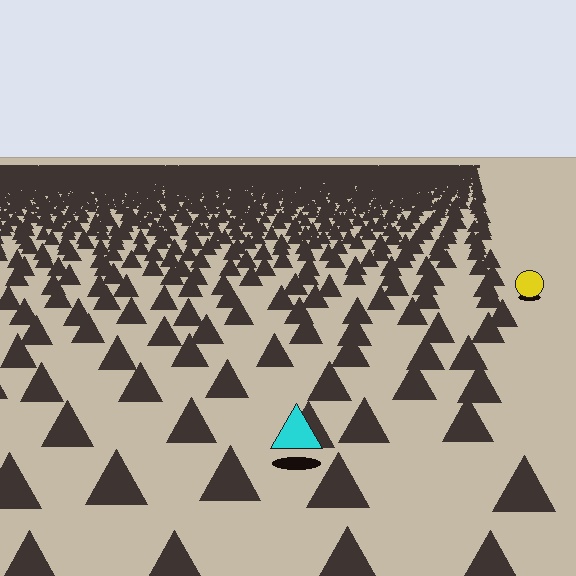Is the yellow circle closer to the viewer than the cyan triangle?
No. The cyan triangle is closer — you can tell from the texture gradient: the ground texture is coarser near it.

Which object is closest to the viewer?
The cyan triangle is closest. The texture marks near it are larger and more spread out.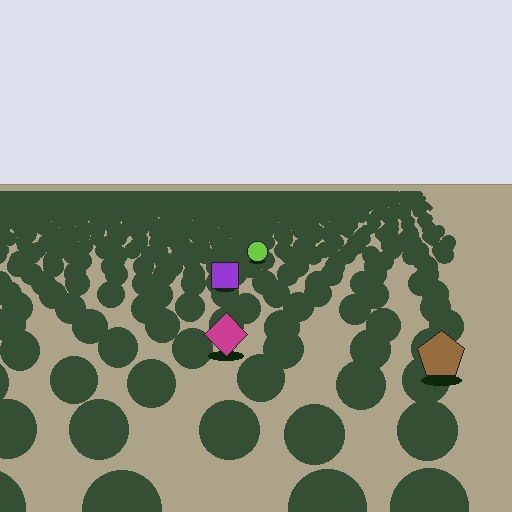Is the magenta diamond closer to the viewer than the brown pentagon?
No. The brown pentagon is closer — you can tell from the texture gradient: the ground texture is coarser near it.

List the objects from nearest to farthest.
From nearest to farthest: the brown pentagon, the magenta diamond, the purple square, the lime circle.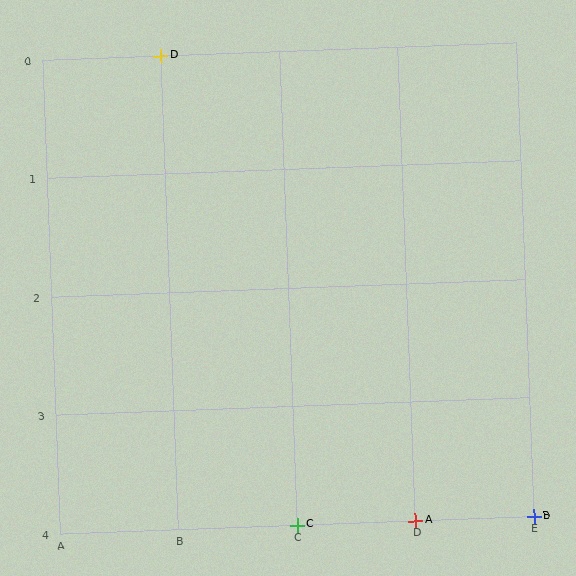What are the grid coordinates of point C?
Point C is at grid coordinates (C, 4).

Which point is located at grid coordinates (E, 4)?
Point B is at (E, 4).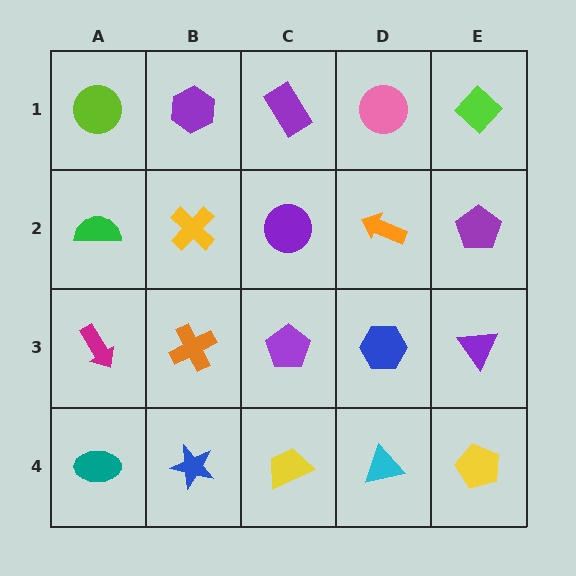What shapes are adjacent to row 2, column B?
A purple hexagon (row 1, column B), an orange cross (row 3, column B), a green semicircle (row 2, column A), a purple circle (row 2, column C).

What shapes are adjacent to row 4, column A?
A magenta arrow (row 3, column A), a blue star (row 4, column B).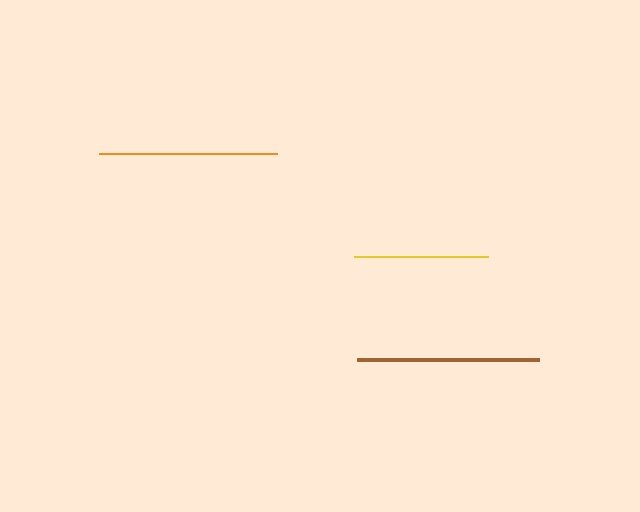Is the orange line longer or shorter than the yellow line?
The orange line is longer than the yellow line.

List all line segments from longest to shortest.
From longest to shortest: brown, orange, yellow.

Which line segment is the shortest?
The yellow line is the shortest at approximately 134 pixels.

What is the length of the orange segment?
The orange segment is approximately 178 pixels long.